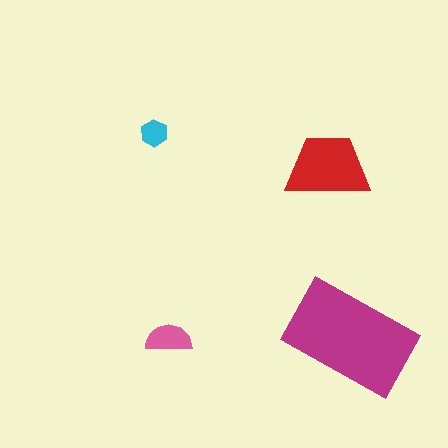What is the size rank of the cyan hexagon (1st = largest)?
4th.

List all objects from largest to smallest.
The magenta rectangle, the red trapezoid, the pink semicircle, the cyan hexagon.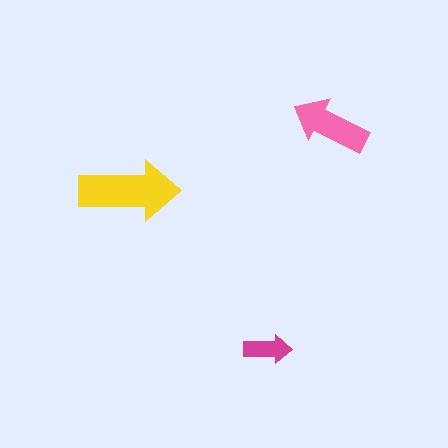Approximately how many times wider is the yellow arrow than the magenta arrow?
About 2 times wider.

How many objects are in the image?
There are 3 objects in the image.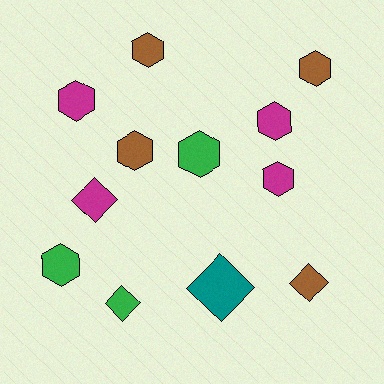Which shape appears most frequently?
Hexagon, with 8 objects.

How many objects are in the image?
There are 12 objects.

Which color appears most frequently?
Magenta, with 4 objects.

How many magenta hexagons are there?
There are 3 magenta hexagons.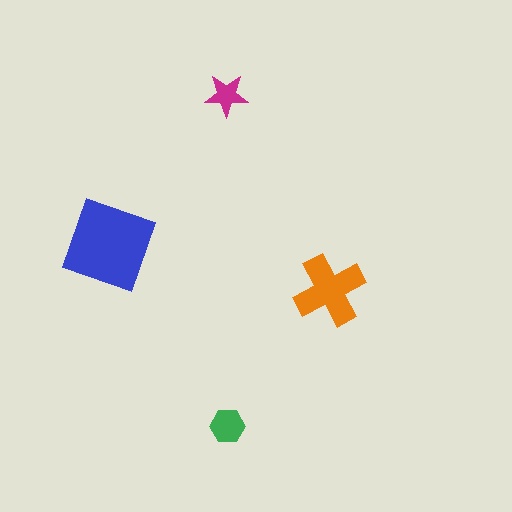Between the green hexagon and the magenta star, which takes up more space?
The green hexagon.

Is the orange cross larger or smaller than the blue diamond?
Smaller.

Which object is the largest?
The blue diamond.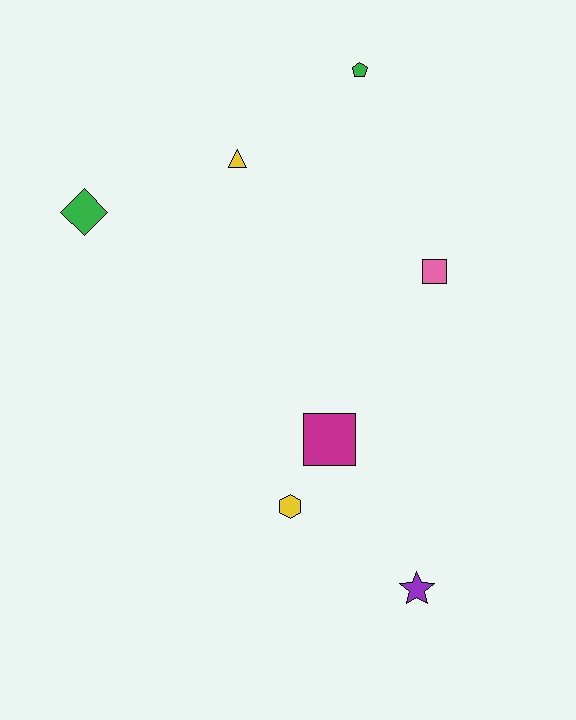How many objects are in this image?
There are 7 objects.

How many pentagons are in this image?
There is 1 pentagon.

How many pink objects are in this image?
There is 1 pink object.